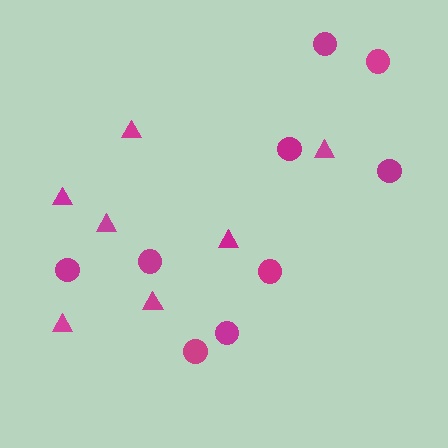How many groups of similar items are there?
There are 2 groups: one group of circles (9) and one group of triangles (7).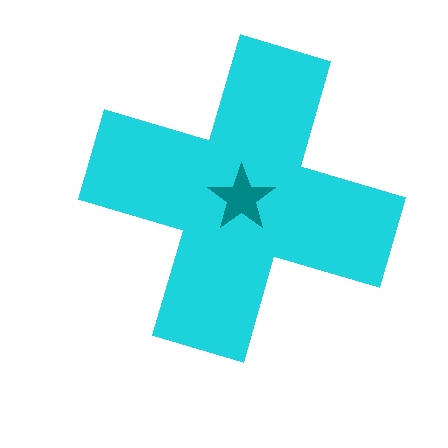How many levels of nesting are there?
2.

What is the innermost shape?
The teal star.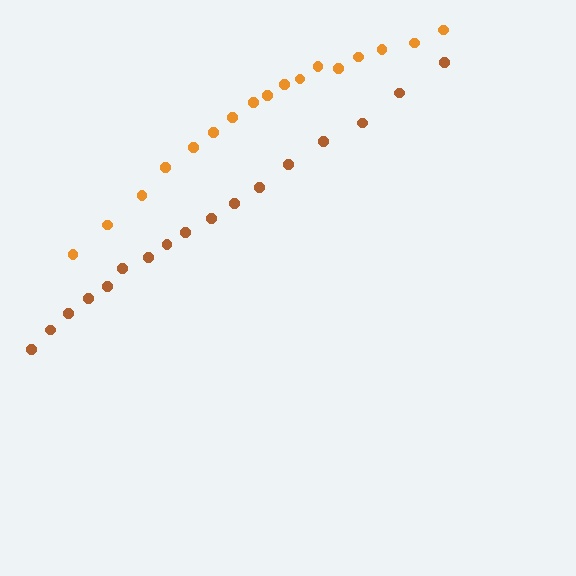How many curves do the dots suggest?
There are 2 distinct paths.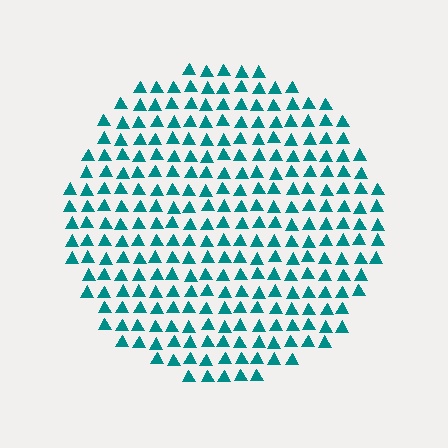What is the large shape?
The large shape is a circle.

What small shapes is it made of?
It is made of small triangles.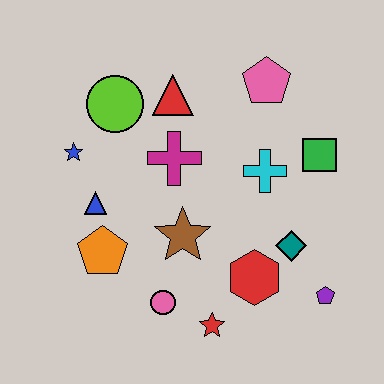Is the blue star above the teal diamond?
Yes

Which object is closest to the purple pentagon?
The teal diamond is closest to the purple pentagon.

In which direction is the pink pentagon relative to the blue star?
The pink pentagon is to the right of the blue star.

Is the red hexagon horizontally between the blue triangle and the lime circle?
No